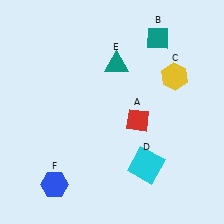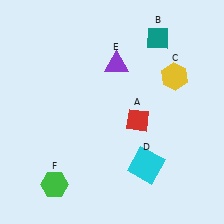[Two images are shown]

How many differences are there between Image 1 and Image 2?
There are 2 differences between the two images.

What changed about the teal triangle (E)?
In Image 1, E is teal. In Image 2, it changed to purple.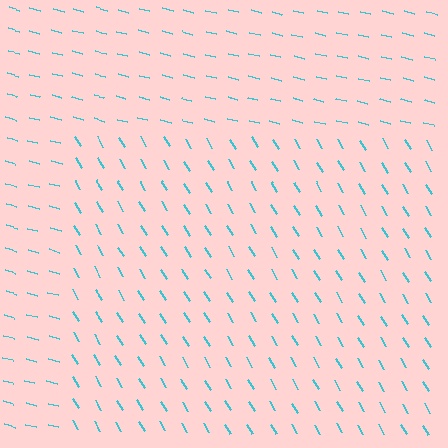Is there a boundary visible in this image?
Yes, there is a texture boundary formed by a change in line orientation.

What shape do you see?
I see a rectangle.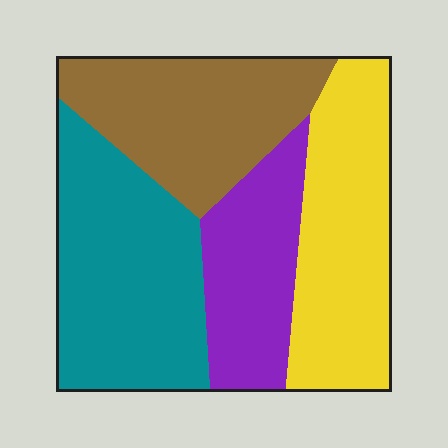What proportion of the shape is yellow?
Yellow covers around 25% of the shape.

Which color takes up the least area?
Purple, at roughly 20%.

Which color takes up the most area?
Teal, at roughly 30%.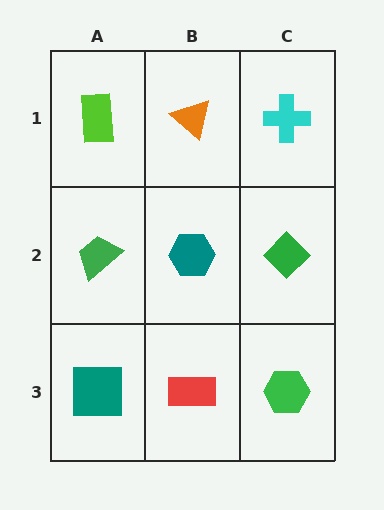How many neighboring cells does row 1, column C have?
2.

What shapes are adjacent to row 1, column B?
A teal hexagon (row 2, column B), a lime rectangle (row 1, column A), a cyan cross (row 1, column C).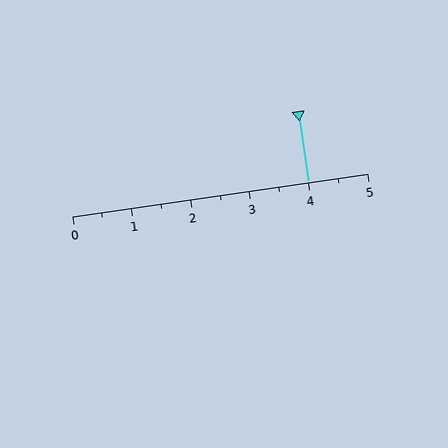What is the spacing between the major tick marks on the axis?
The major ticks are spaced 1 apart.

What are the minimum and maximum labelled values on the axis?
The axis runs from 0 to 5.